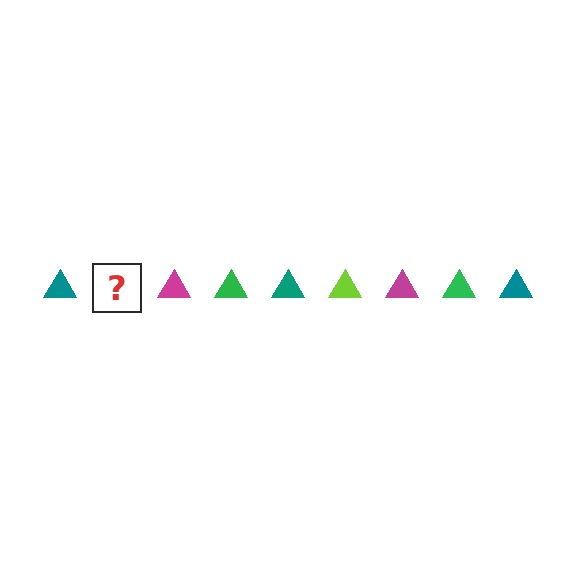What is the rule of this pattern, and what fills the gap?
The rule is that the pattern cycles through teal, lime, magenta, green triangles. The gap should be filled with a lime triangle.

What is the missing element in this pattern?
The missing element is a lime triangle.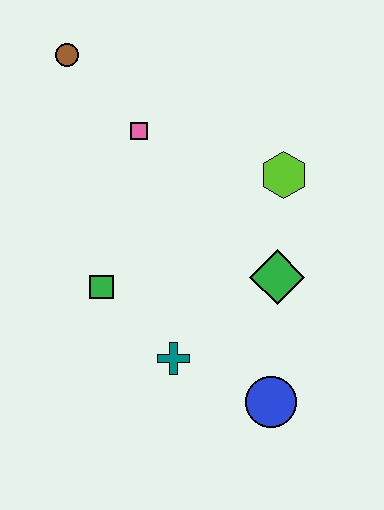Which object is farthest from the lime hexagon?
The brown circle is farthest from the lime hexagon.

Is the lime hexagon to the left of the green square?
No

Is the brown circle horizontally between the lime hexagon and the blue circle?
No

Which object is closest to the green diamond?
The lime hexagon is closest to the green diamond.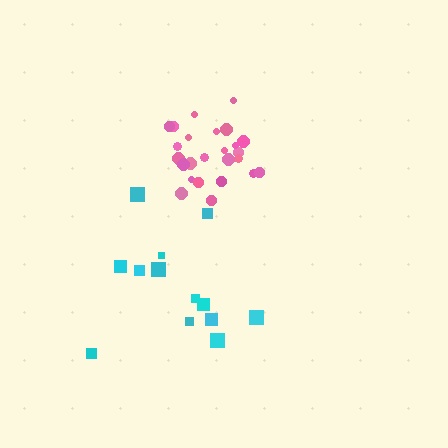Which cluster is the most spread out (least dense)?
Cyan.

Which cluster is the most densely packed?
Pink.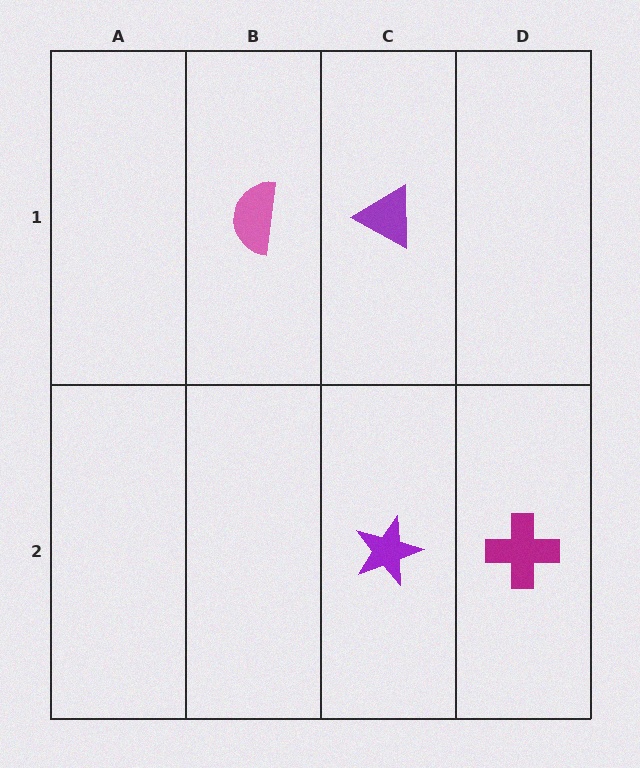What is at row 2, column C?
A purple star.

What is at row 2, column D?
A magenta cross.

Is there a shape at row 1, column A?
No, that cell is empty.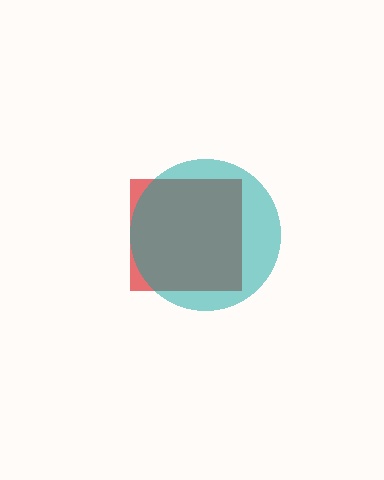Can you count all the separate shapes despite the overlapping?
Yes, there are 2 separate shapes.